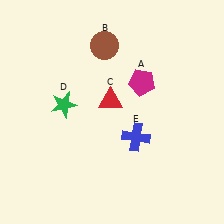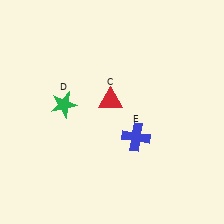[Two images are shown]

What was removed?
The brown circle (B), the magenta pentagon (A) were removed in Image 2.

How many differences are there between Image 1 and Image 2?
There are 2 differences between the two images.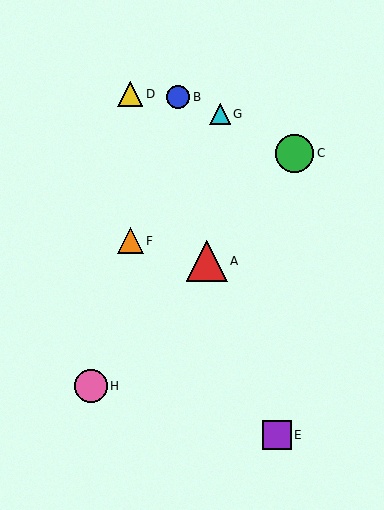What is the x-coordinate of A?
Object A is at x≈207.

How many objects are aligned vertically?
2 objects (D, F) are aligned vertically.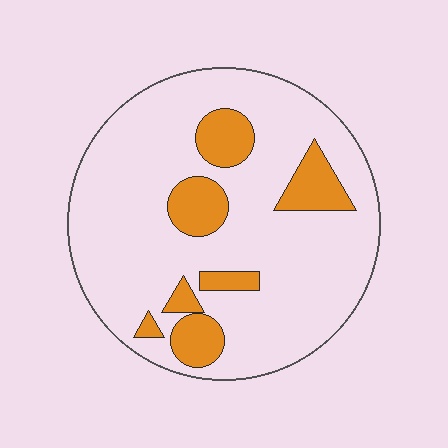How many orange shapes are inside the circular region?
7.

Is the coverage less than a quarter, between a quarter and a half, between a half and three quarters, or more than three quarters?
Less than a quarter.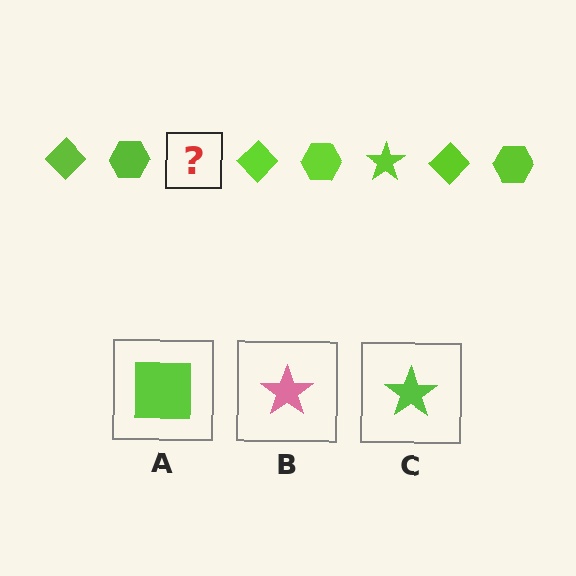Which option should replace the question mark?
Option C.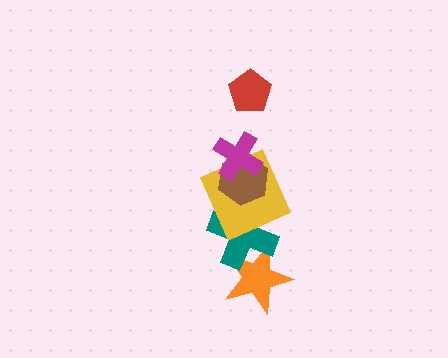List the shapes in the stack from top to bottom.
From top to bottom: the red pentagon, the magenta cross, the brown hexagon, the yellow square, the teal cross, the orange star.